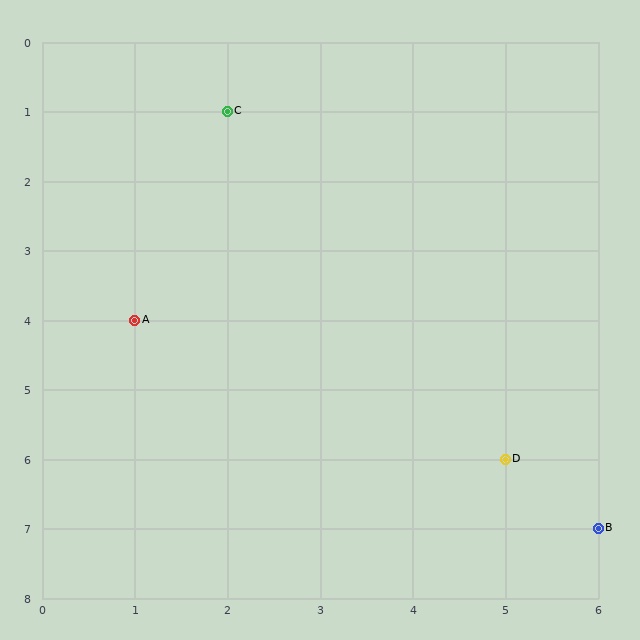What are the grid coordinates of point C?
Point C is at grid coordinates (2, 1).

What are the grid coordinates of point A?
Point A is at grid coordinates (1, 4).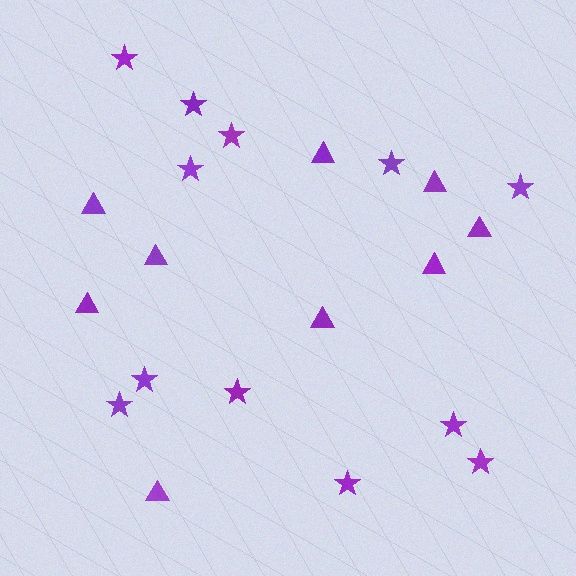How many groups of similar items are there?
There are 2 groups: one group of stars (12) and one group of triangles (9).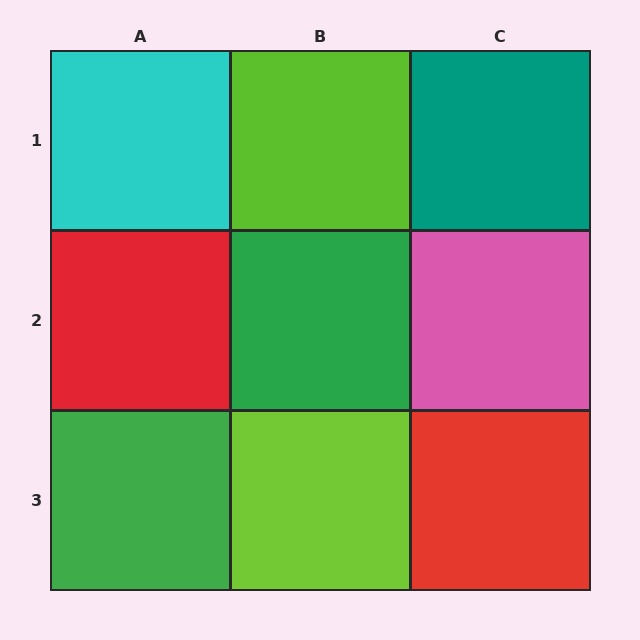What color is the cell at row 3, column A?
Green.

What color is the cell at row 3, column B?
Lime.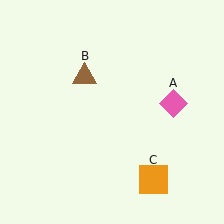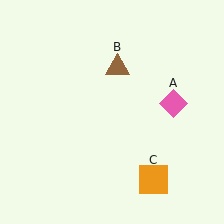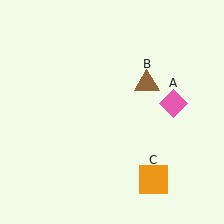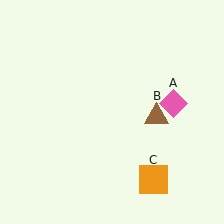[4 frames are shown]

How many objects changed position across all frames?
1 object changed position: brown triangle (object B).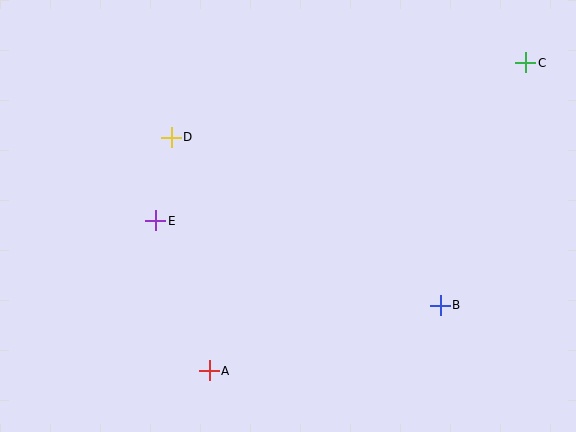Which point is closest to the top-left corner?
Point D is closest to the top-left corner.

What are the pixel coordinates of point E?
Point E is at (156, 221).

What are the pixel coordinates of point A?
Point A is at (209, 371).